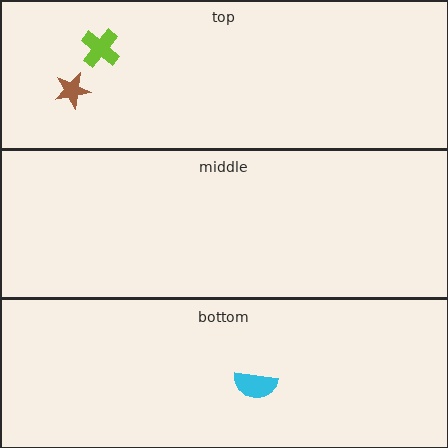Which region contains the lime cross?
The top region.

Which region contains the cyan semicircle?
The bottom region.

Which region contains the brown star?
The top region.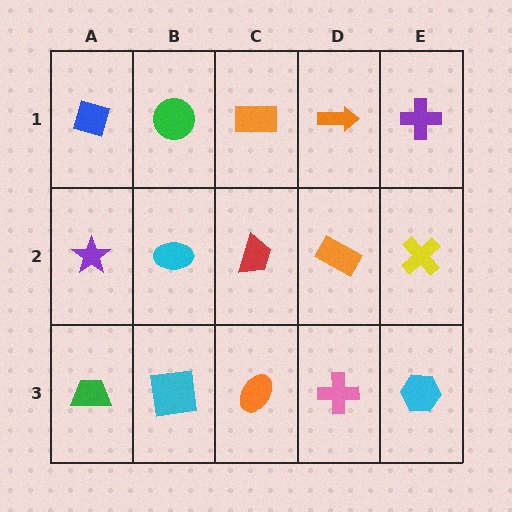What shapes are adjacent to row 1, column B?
A cyan ellipse (row 2, column B), a blue diamond (row 1, column A), an orange rectangle (row 1, column C).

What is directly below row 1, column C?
A red trapezoid.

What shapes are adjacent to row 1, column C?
A red trapezoid (row 2, column C), a green circle (row 1, column B), an orange arrow (row 1, column D).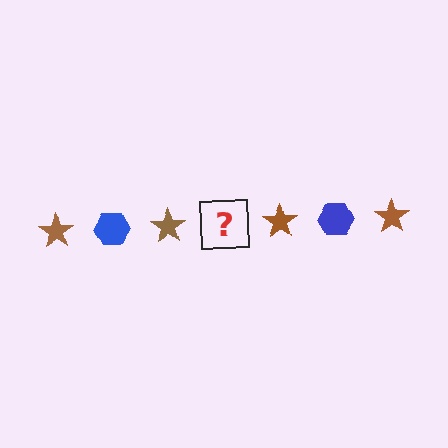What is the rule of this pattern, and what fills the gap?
The rule is that the pattern alternates between brown star and blue hexagon. The gap should be filled with a blue hexagon.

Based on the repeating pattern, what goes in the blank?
The blank should be a blue hexagon.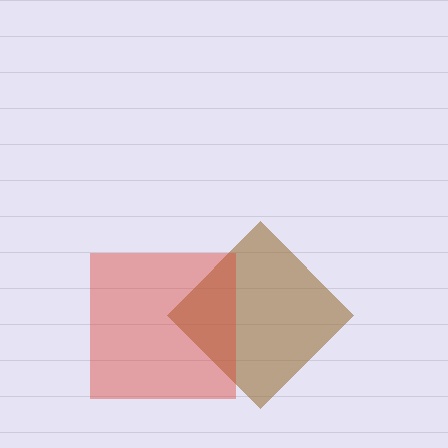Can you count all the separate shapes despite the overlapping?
Yes, there are 2 separate shapes.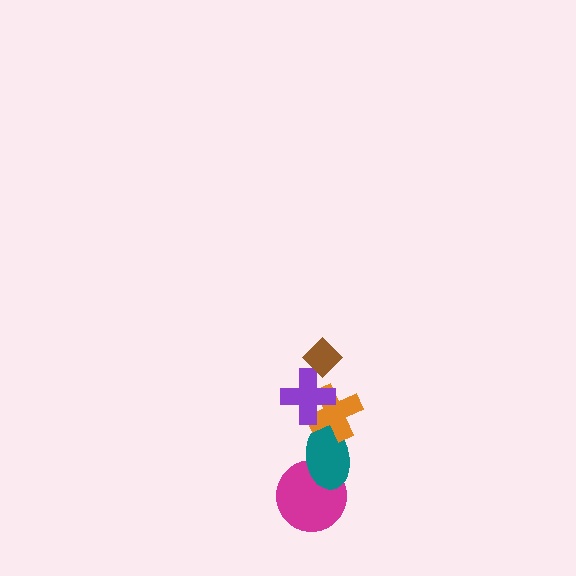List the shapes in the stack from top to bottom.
From top to bottom: the brown diamond, the purple cross, the orange cross, the teal ellipse, the magenta circle.